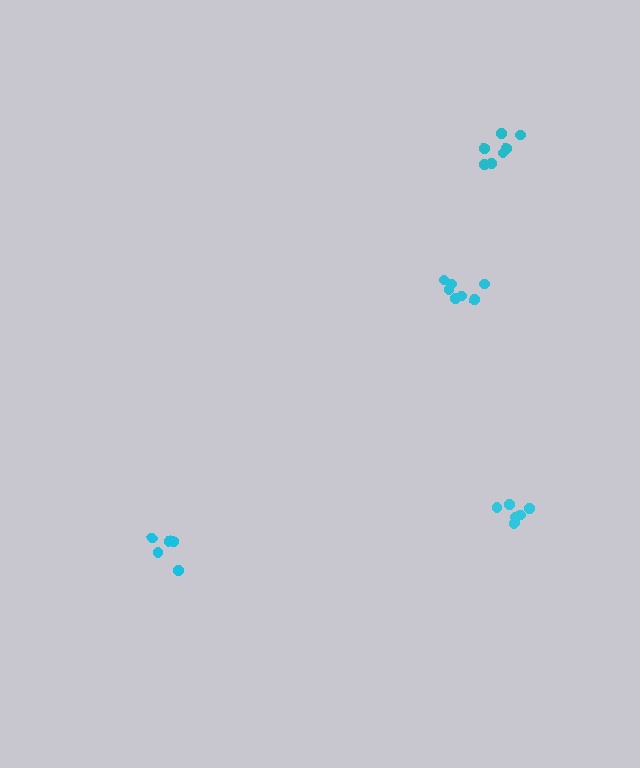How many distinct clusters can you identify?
There are 4 distinct clusters.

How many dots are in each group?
Group 1: 7 dots, Group 2: 7 dots, Group 3: 5 dots, Group 4: 6 dots (25 total).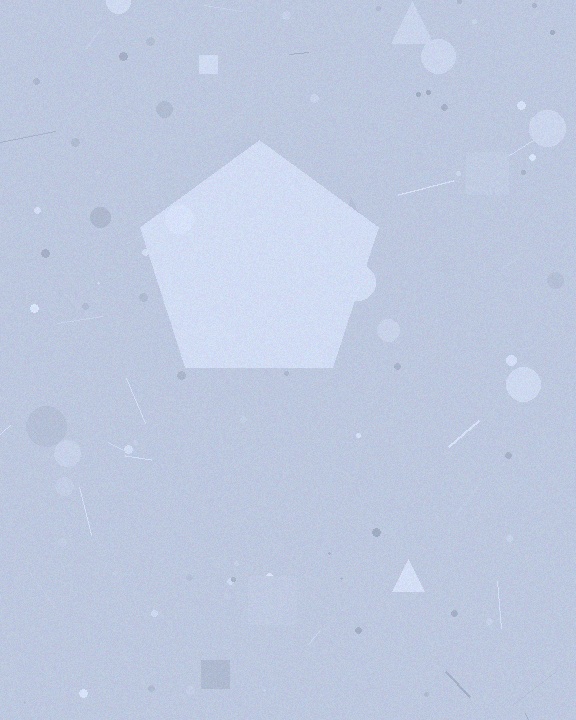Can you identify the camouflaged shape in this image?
The camouflaged shape is a pentagon.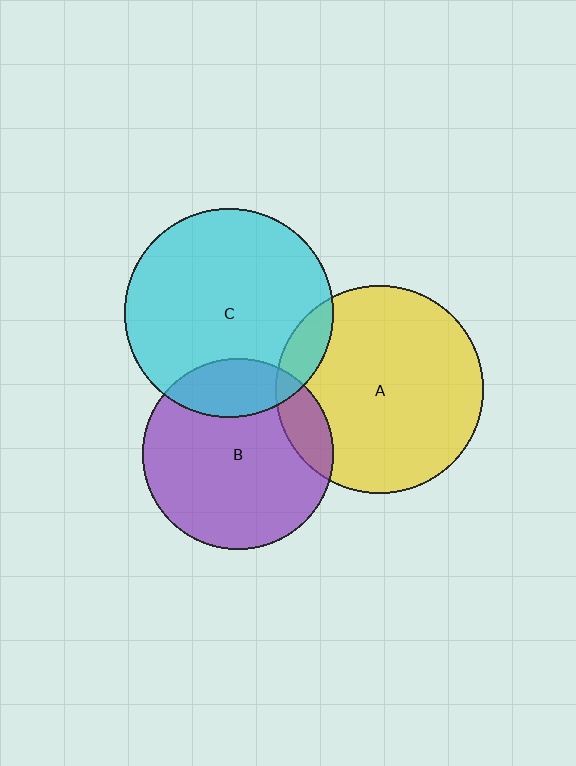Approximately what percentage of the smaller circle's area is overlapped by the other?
Approximately 10%.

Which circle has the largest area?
Circle C (cyan).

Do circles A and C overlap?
Yes.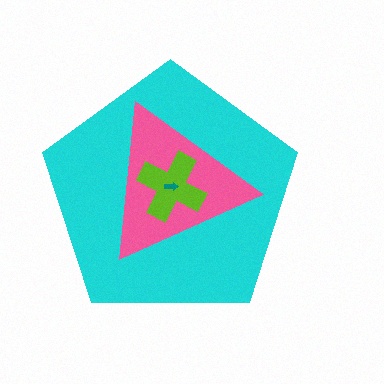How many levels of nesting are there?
4.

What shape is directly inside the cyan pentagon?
The pink triangle.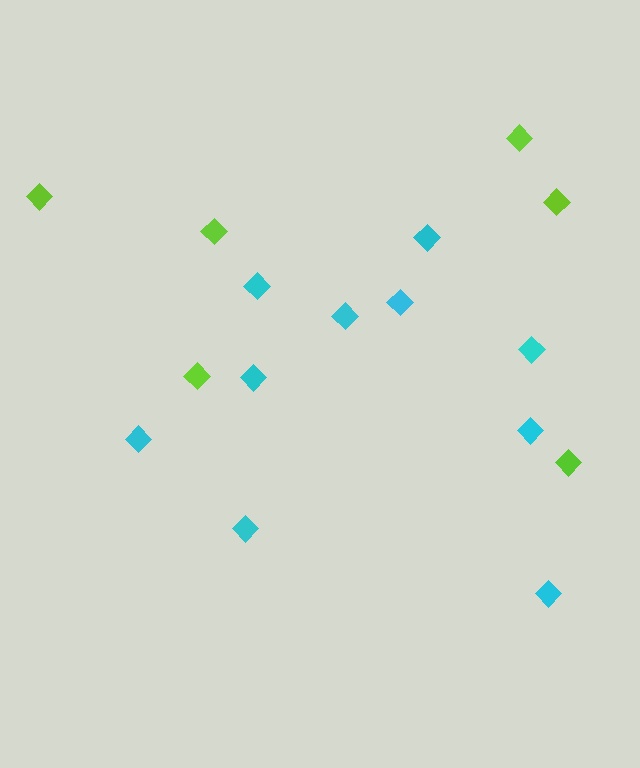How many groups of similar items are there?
There are 2 groups: one group of lime diamonds (6) and one group of cyan diamonds (10).